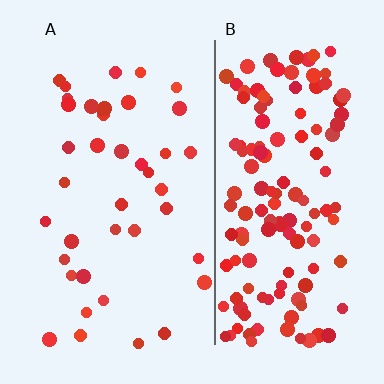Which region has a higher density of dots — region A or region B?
B (the right).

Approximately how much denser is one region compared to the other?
Approximately 3.5× — region B over region A.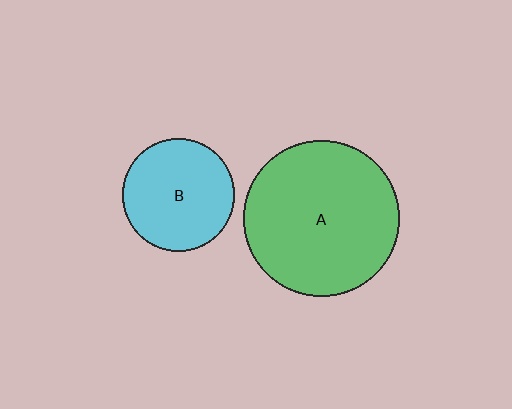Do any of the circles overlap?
No, none of the circles overlap.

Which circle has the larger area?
Circle A (green).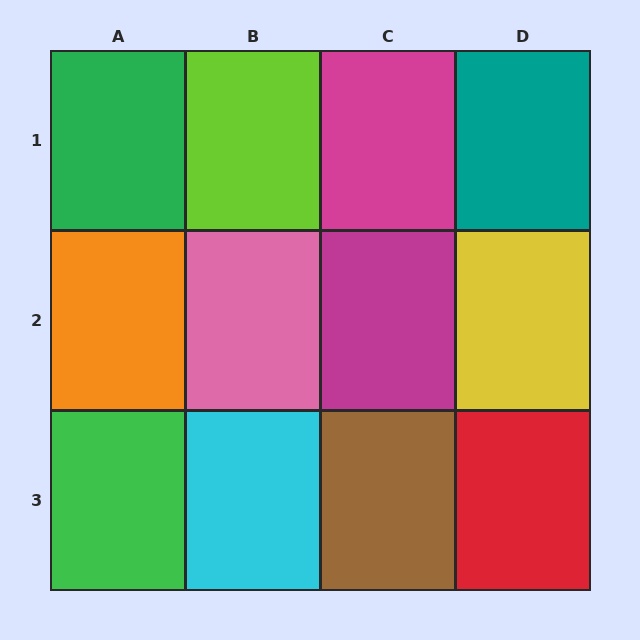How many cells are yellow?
1 cell is yellow.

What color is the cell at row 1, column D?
Teal.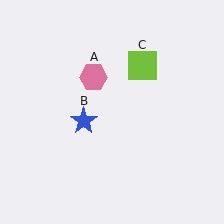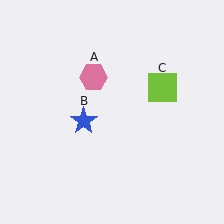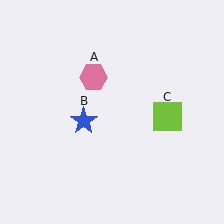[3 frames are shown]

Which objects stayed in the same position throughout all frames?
Pink hexagon (object A) and blue star (object B) remained stationary.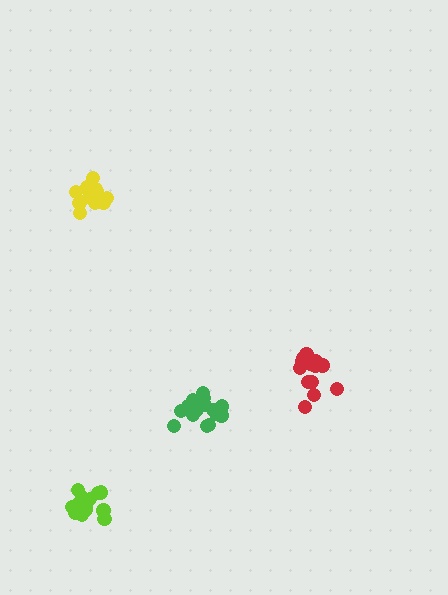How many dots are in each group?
Group 1: 18 dots, Group 2: 13 dots, Group 3: 14 dots, Group 4: 15 dots (60 total).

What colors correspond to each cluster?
The clusters are colored: green, yellow, red, lime.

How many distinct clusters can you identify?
There are 4 distinct clusters.